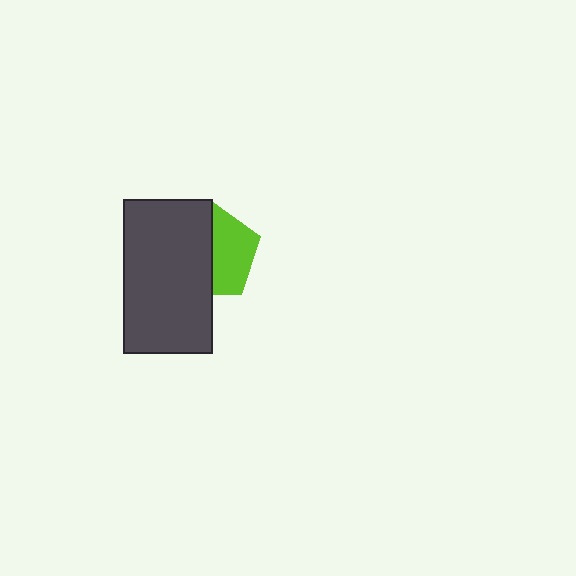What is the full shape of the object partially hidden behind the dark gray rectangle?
The partially hidden object is a lime pentagon.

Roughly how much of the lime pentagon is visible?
About half of it is visible (roughly 46%).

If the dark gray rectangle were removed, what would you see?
You would see the complete lime pentagon.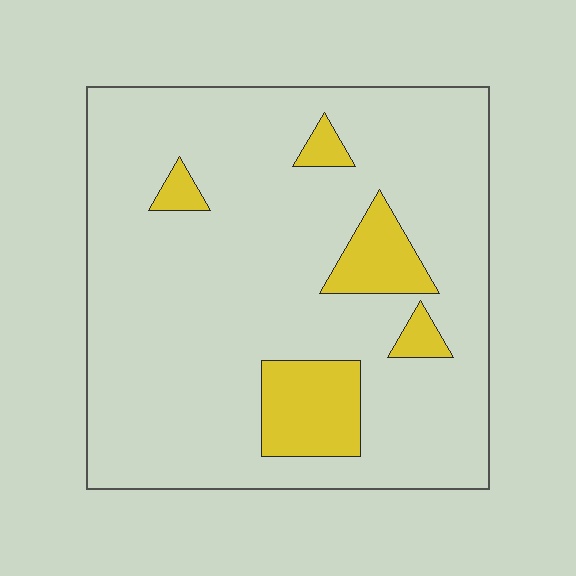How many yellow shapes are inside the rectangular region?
5.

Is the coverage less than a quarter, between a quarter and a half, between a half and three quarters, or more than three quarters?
Less than a quarter.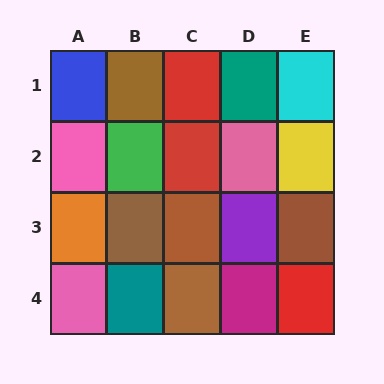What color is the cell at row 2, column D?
Pink.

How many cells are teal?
2 cells are teal.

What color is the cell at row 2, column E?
Yellow.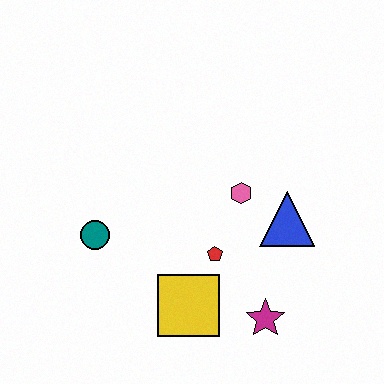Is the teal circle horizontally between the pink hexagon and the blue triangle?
No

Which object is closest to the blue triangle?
The pink hexagon is closest to the blue triangle.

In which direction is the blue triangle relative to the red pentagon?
The blue triangle is to the right of the red pentagon.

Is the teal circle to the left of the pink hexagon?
Yes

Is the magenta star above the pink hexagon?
No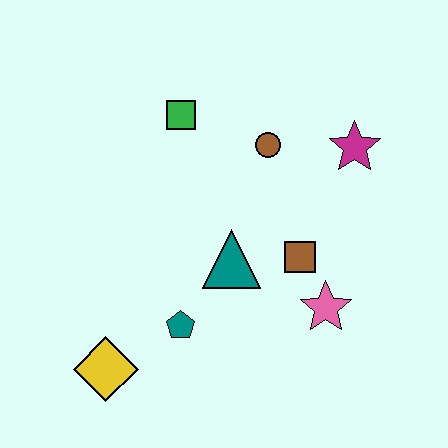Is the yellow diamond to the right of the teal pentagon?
No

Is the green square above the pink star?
Yes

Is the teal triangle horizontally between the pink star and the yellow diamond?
Yes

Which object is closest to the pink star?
The brown square is closest to the pink star.